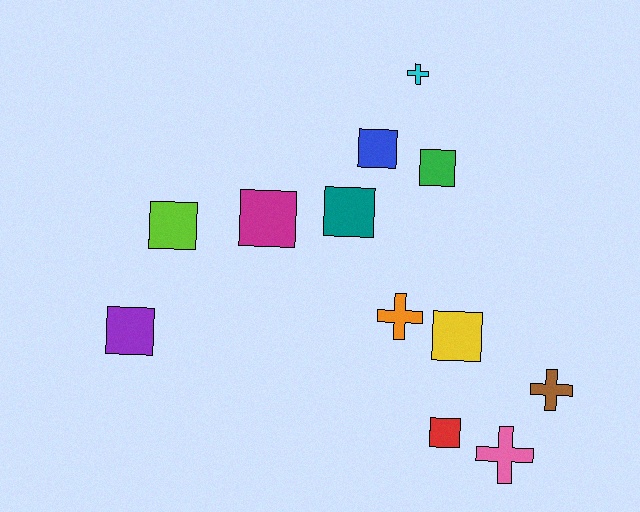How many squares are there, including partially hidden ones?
There are 8 squares.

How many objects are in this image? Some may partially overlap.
There are 12 objects.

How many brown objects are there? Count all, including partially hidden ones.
There is 1 brown object.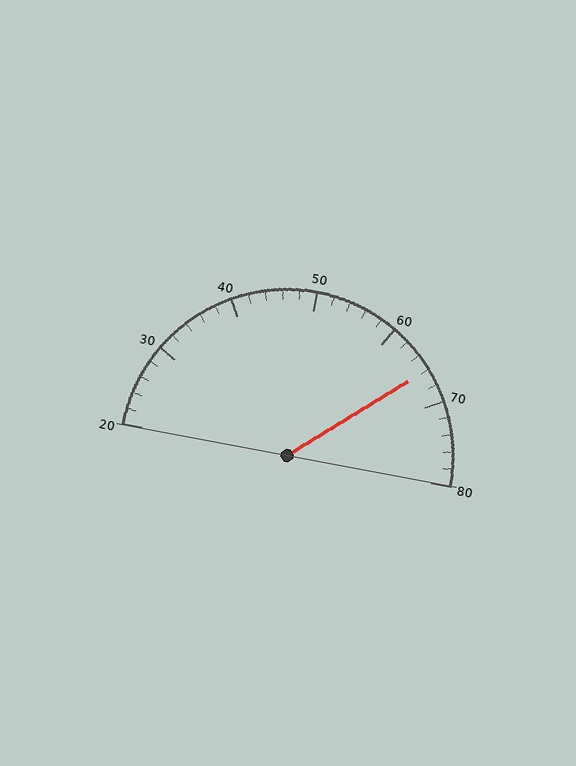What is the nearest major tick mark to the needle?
The nearest major tick mark is 70.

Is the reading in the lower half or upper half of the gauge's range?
The reading is in the upper half of the range (20 to 80).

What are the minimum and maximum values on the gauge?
The gauge ranges from 20 to 80.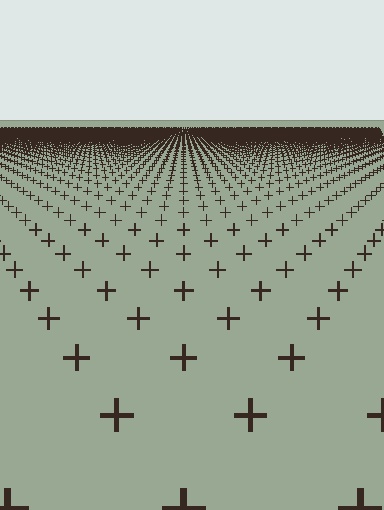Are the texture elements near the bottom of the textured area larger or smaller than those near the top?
Larger. Near the bottom, elements are closer to the viewer and appear at a bigger on-screen size.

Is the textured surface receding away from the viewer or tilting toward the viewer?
The surface is receding away from the viewer. Texture elements get smaller and denser toward the top.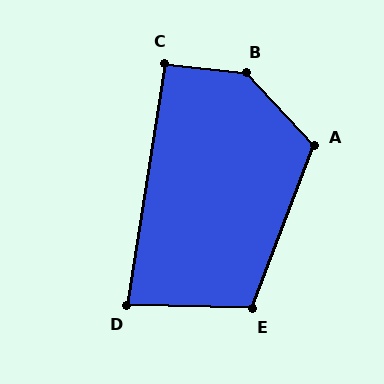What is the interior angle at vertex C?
Approximately 93 degrees (approximately right).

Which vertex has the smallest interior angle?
D, at approximately 82 degrees.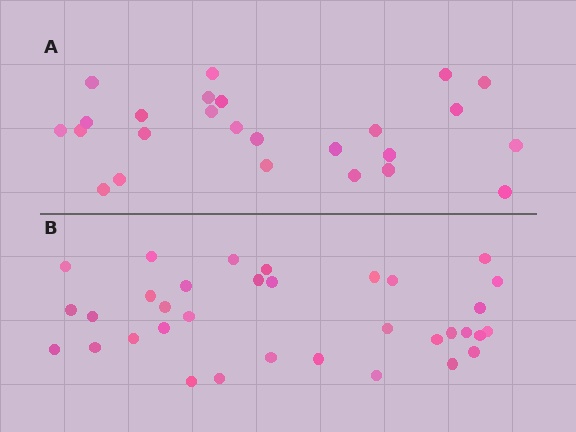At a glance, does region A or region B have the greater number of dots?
Region B (the bottom region) has more dots.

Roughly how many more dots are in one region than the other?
Region B has roughly 8 or so more dots than region A.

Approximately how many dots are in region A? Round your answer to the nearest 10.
About 20 dots. (The exact count is 25, which rounds to 20.)